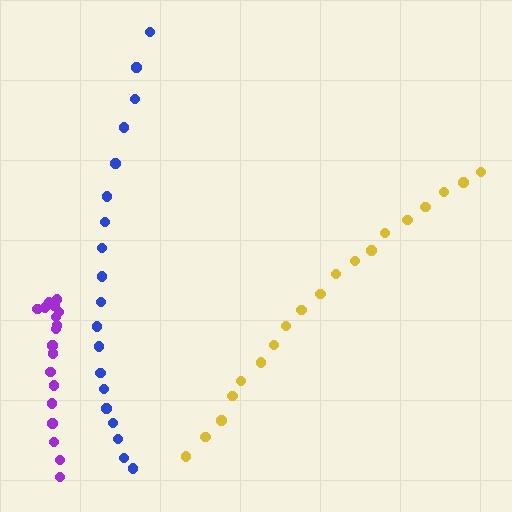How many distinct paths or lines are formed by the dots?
There are 3 distinct paths.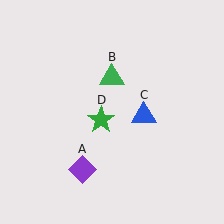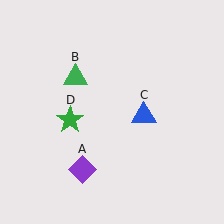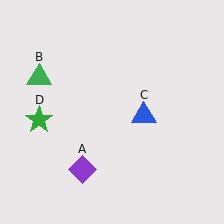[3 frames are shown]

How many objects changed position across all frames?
2 objects changed position: green triangle (object B), green star (object D).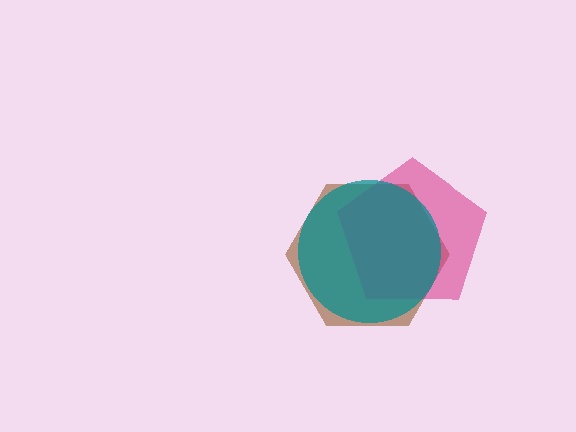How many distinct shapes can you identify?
There are 3 distinct shapes: a brown hexagon, a magenta pentagon, a teal circle.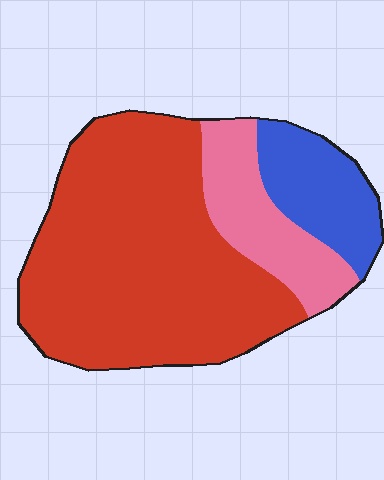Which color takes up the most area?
Red, at roughly 65%.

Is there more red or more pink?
Red.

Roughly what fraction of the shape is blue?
Blue covers about 15% of the shape.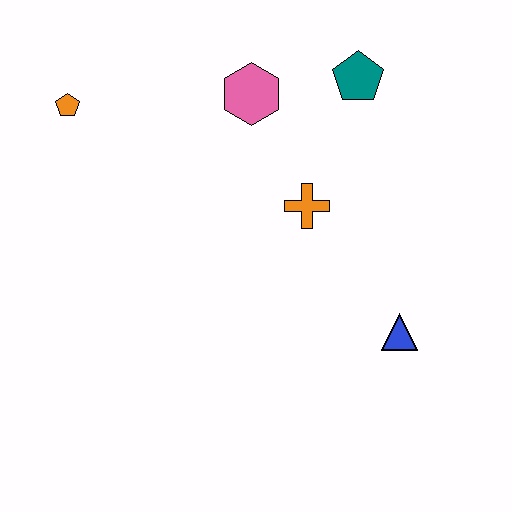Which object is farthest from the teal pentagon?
The orange pentagon is farthest from the teal pentagon.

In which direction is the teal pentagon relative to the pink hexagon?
The teal pentagon is to the right of the pink hexagon.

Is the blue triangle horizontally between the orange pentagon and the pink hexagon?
No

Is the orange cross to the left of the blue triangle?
Yes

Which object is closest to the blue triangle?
The orange cross is closest to the blue triangle.